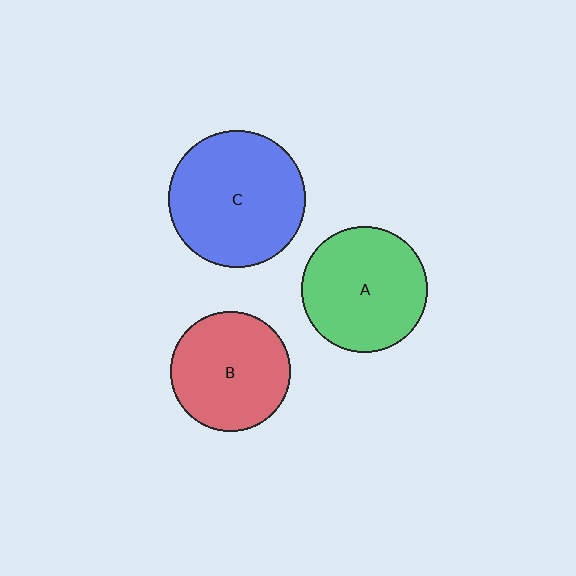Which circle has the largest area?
Circle C (blue).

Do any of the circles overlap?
No, none of the circles overlap.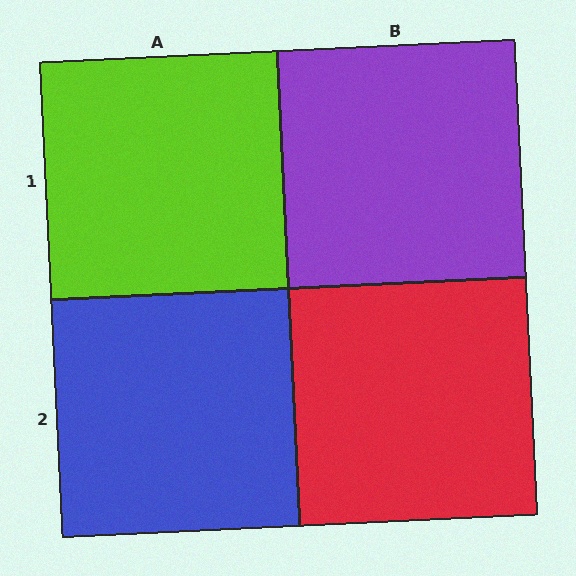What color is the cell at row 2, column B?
Red.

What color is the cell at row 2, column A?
Blue.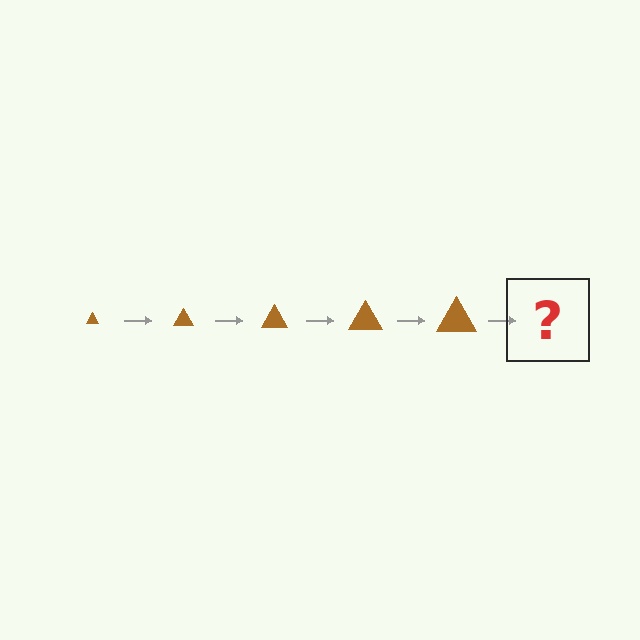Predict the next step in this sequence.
The next step is a brown triangle, larger than the previous one.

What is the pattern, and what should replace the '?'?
The pattern is that the triangle gets progressively larger each step. The '?' should be a brown triangle, larger than the previous one.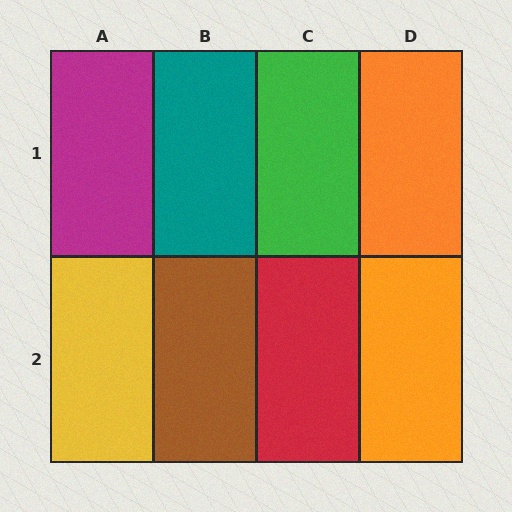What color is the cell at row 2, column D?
Orange.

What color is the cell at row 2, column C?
Red.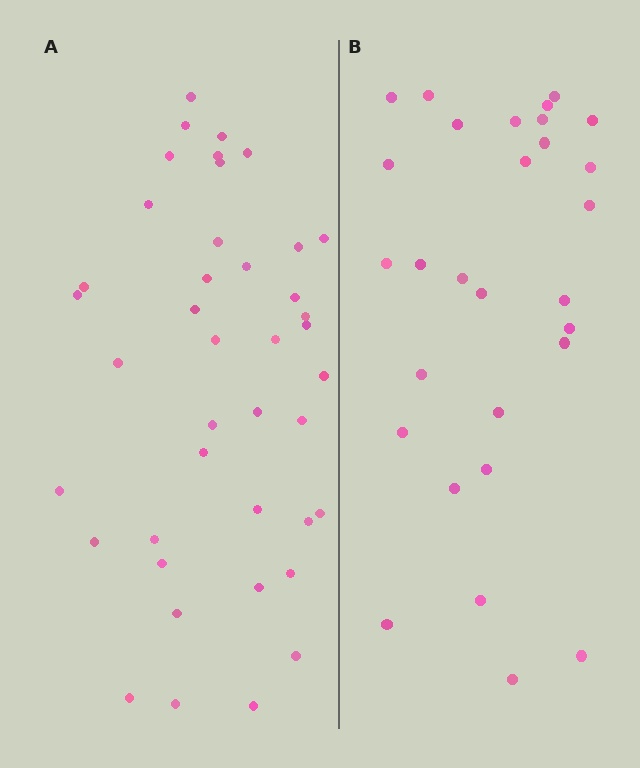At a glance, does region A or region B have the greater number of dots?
Region A (the left region) has more dots.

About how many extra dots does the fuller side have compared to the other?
Region A has roughly 12 or so more dots than region B.